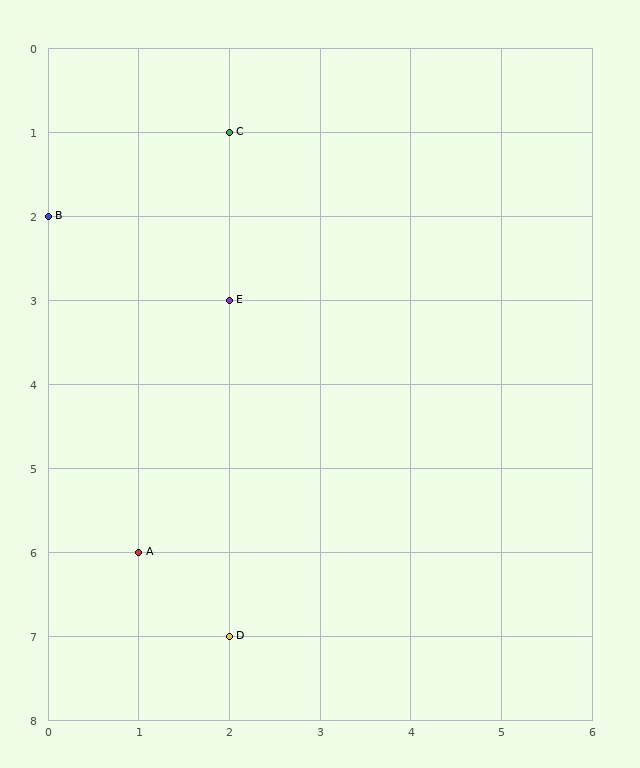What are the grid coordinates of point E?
Point E is at grid coordinates (2, 3).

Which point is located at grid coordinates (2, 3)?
Point E is at (2, 3).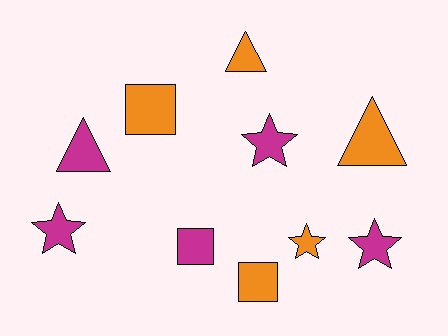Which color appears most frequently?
Orange, with 5 objects.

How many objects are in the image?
There are 10 objects.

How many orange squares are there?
There are 2 orange squares.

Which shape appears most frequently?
Star, with 4 objects.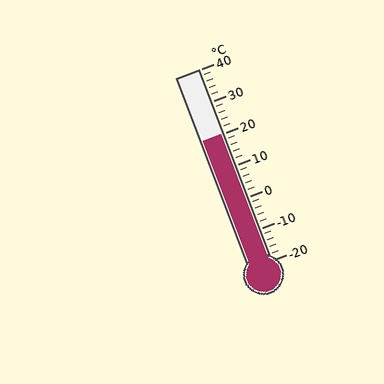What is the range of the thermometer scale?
The thermometer scale ranges from -20°C to 40°C.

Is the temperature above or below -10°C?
The temperature is above -10°C.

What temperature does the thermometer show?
The thermometer shows approximately 20°C.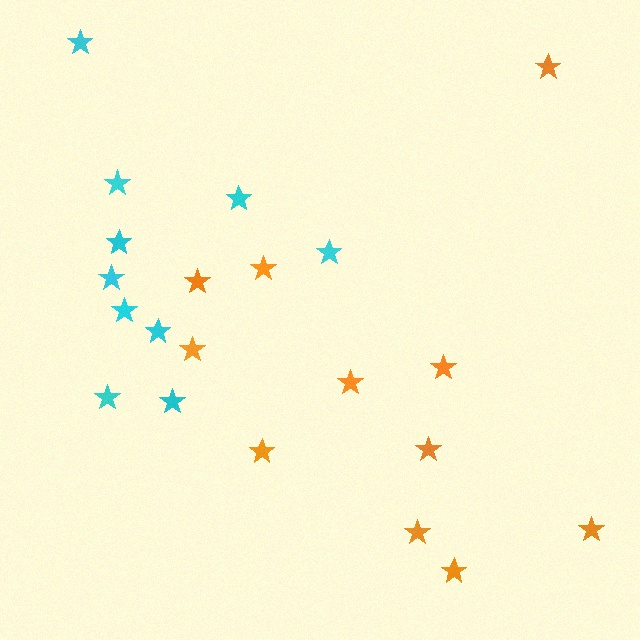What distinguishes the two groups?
There are 2 groups: one group of cyan stars (10) and one group of orange stars (11).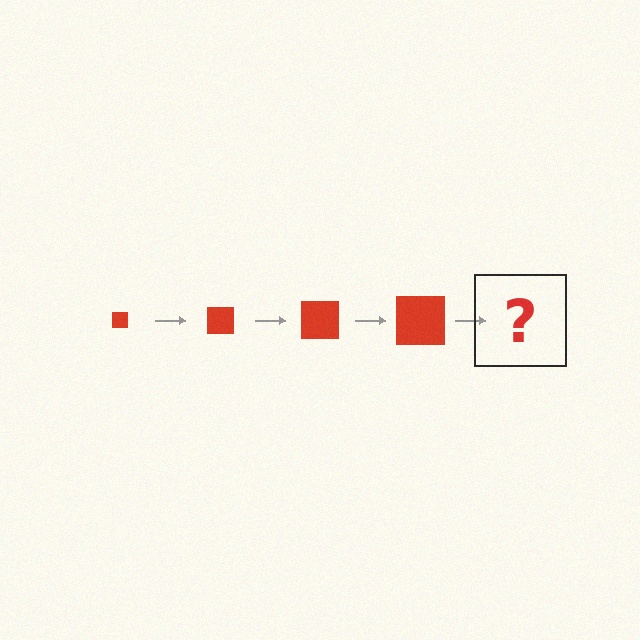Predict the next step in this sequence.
The next step is a red square, larger than the previous one.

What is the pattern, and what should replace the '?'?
The pattern is that the square gets progressively larger each step. The '?' should be a red square, larger than the previous one.